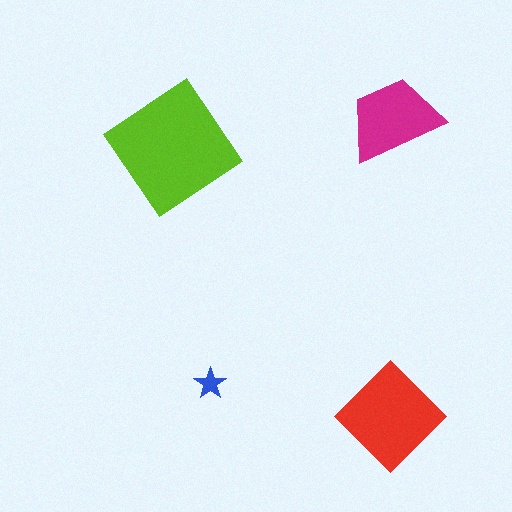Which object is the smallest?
The blue star.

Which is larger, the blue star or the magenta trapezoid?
The magenta trapezoid.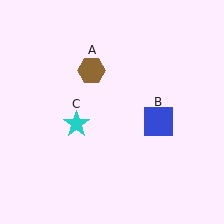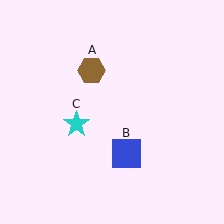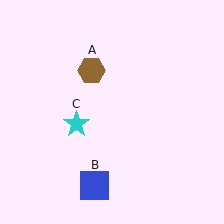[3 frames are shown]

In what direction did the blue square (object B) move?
The blue square (object B) moved down and to the left.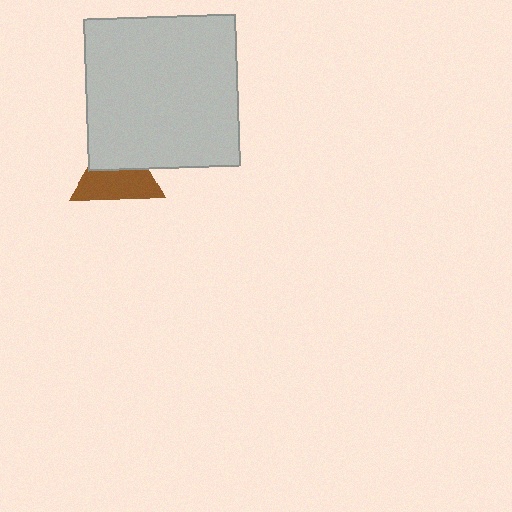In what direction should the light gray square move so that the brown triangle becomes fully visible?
The light gray square should move up. That is the shortest direction to clear the overlap and leave the brown triangle fully visible.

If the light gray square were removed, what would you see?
You would see the complete brown triangle.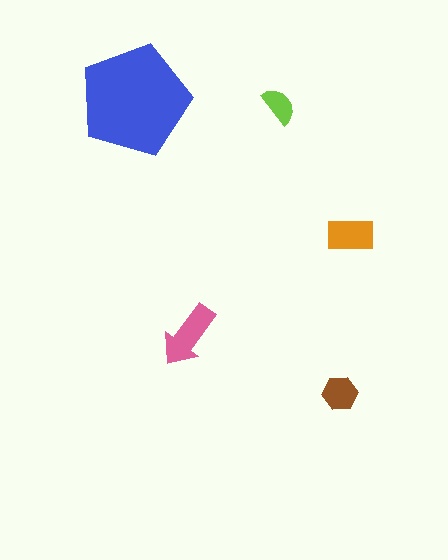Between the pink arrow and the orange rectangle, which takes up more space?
The pink arrow.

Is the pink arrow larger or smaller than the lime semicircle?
Larger.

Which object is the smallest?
The lime semicircle.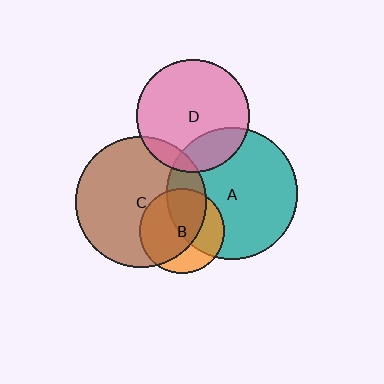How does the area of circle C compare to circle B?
Approximately 2.3 times.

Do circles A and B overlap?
Yes.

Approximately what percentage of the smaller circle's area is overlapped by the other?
Approximately 50%.